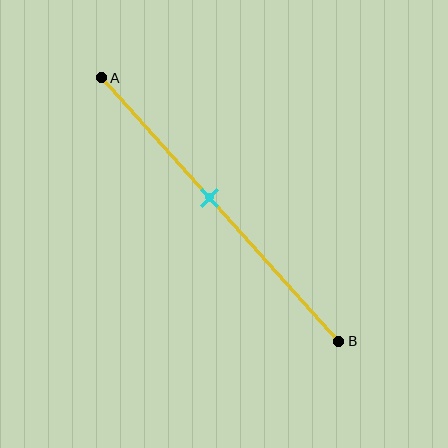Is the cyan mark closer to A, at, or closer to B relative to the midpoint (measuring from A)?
The cyan mark is closer to point A than the midpoint of segment AB.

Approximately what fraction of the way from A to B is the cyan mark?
The cyan mark is approximately 45% of the way from A to B.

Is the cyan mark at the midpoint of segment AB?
No, the mark is at about 45% from A, not at the 50% midpoint.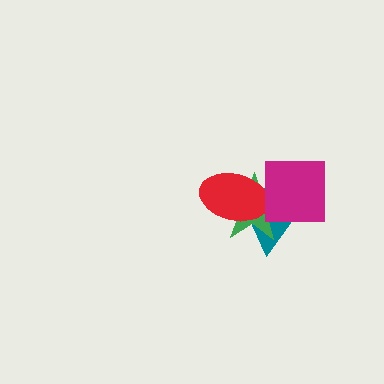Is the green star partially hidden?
Yes, it is partially covered by another shape.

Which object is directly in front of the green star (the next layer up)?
The red ellipse is directly in front of the green star.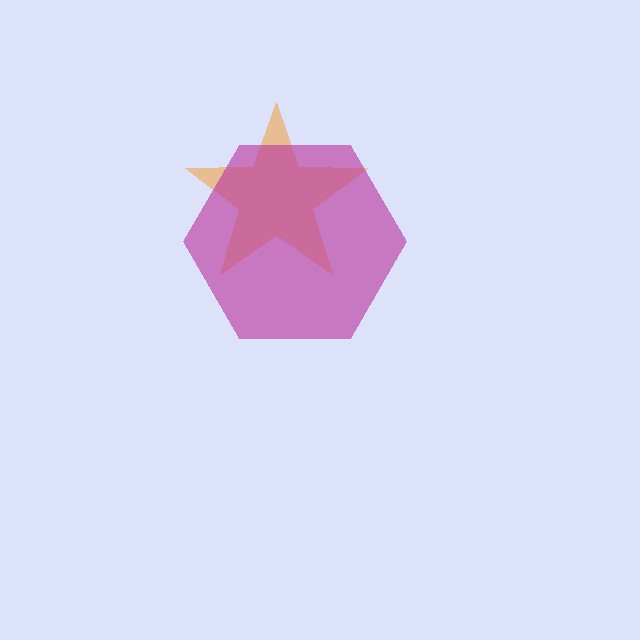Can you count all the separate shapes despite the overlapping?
Yes, there are 2 separate shapes.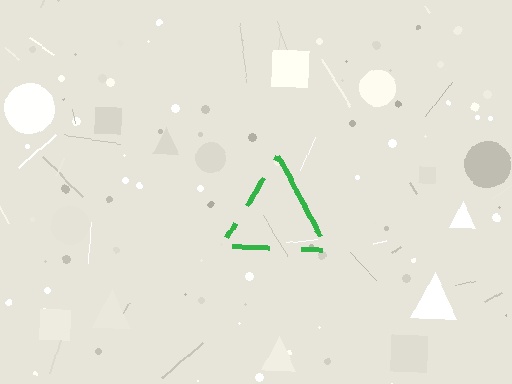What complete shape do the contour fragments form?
The contour fragments form a triangle.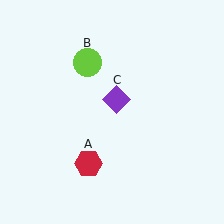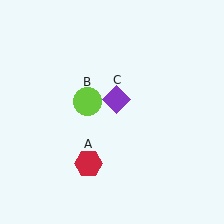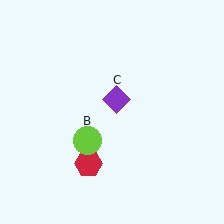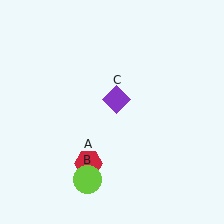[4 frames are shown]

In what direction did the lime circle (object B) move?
The lime circle (object B) moved down.